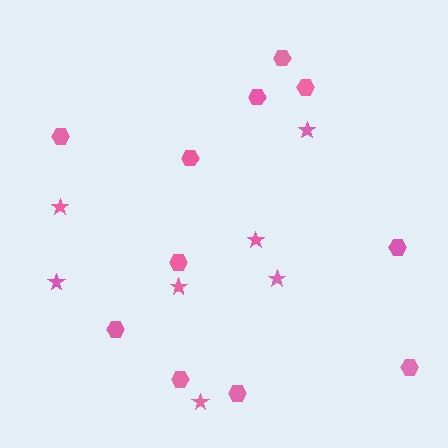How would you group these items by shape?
There are 2 groups: one group of hexagons (11) and one group of stars (7).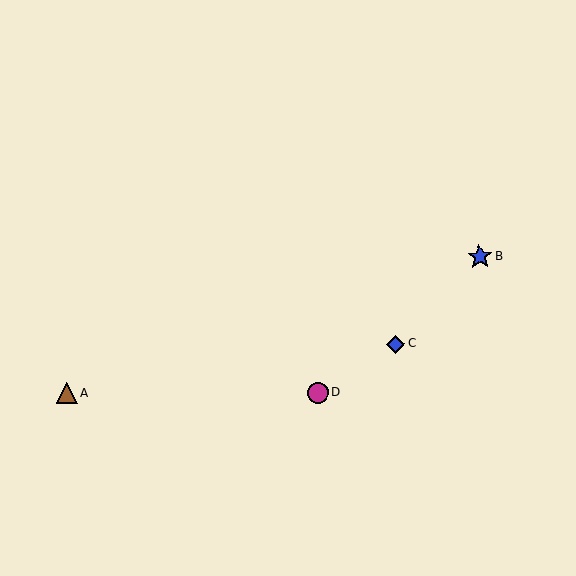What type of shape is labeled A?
Shape A is a brown triangle.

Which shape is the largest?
The blue star (labeled B) is the largest.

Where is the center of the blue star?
The center of the blue star is at (479, 257).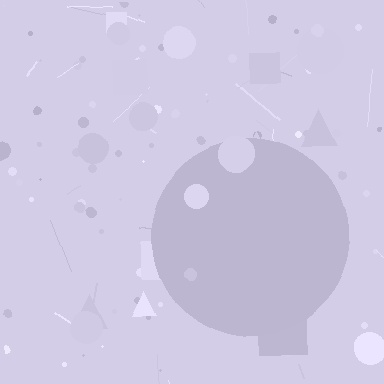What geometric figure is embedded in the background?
A circle is embedded in the background.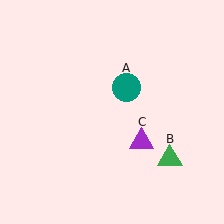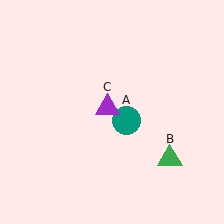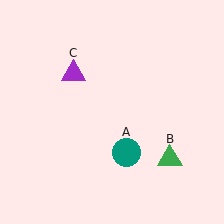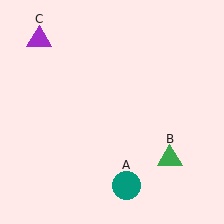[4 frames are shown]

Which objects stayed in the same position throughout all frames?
Green triangle (object B) remained stationary.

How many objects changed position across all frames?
2 objects changed position: teal circle (object A), purple triangle (object C).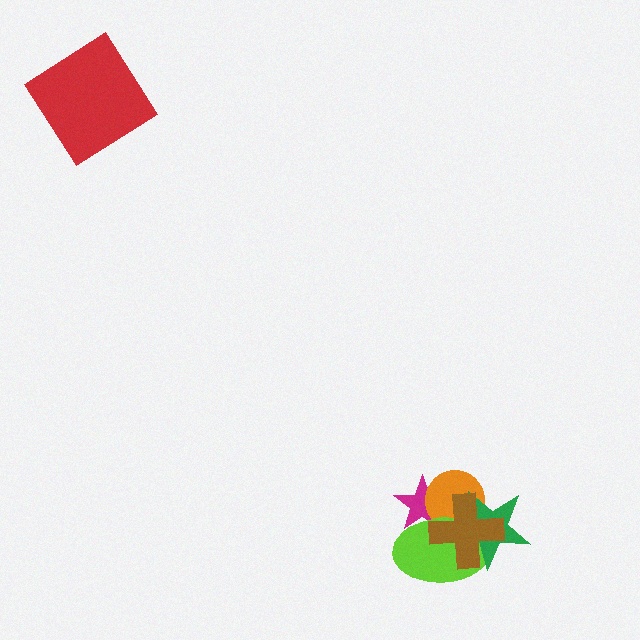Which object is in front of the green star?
The brown cross is in front of the green star.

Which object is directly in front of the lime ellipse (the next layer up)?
The green star is directly in front of the lime ellipse.